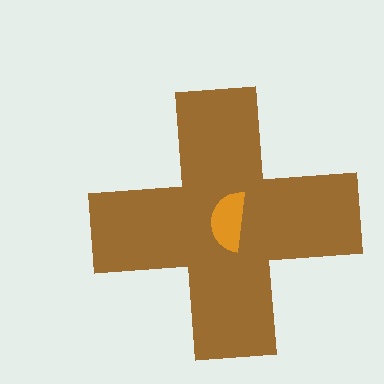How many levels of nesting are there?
2.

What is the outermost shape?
The brown cross.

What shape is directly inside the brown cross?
The orange semicircle.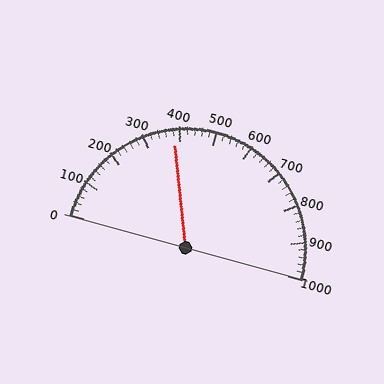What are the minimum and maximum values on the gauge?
The gauge ranges from 0 to 1000.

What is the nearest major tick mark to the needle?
The nearest major tick mark is 400.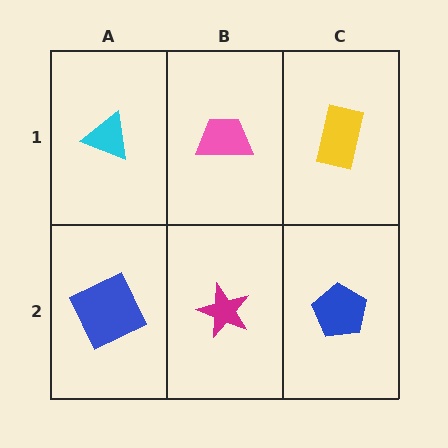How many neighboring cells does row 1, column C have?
2.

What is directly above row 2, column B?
A pink trapezoid.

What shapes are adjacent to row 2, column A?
A cyan triangle (row 1, column A), a magenta star (row 2, column B).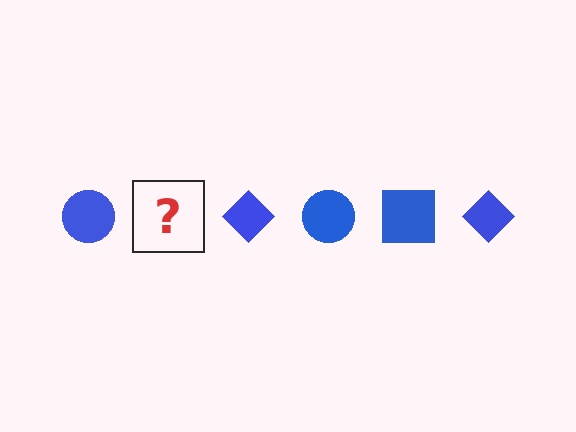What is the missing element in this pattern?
The missing element is a blue square.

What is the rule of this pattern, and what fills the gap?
The rule is that the pattern cycles through circle, square, diamond shapes in blue. The gap should be filled with a blue square.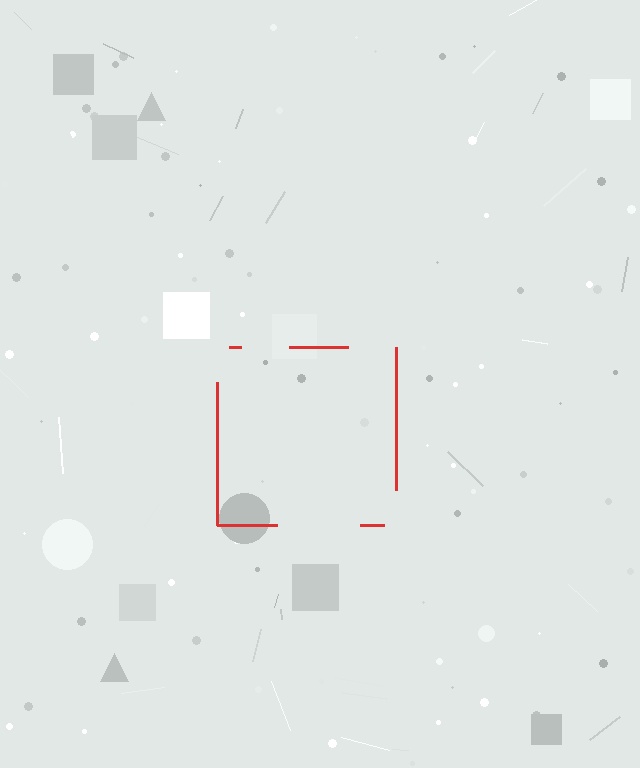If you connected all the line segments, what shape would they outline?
They would outline a square.